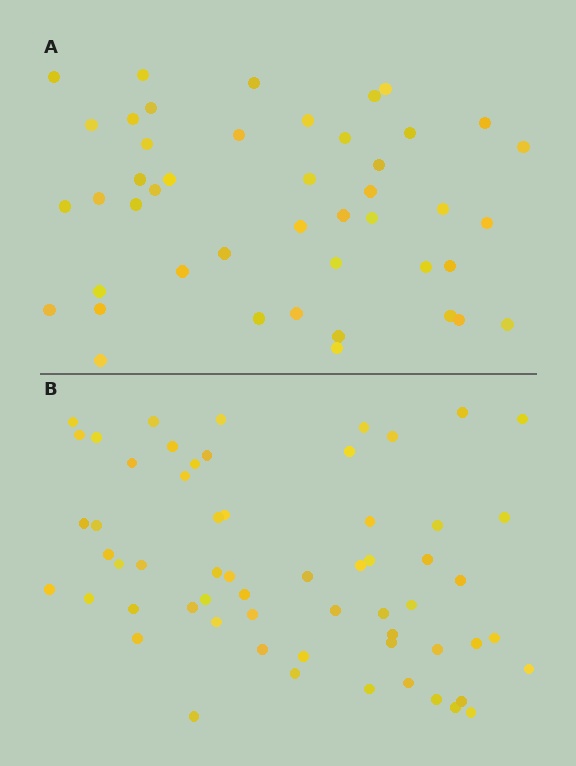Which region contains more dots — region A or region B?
Region B (the bottom region) has more dots.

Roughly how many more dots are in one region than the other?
Region B has approximately 15 more dots than region A.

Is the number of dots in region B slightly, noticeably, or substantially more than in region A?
Region B has noticeably more, but not dramatically so. The ratio is roughly 1.3 to 1.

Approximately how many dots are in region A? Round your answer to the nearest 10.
About 40 dots. (The exact count is 45, which rounds to 40.)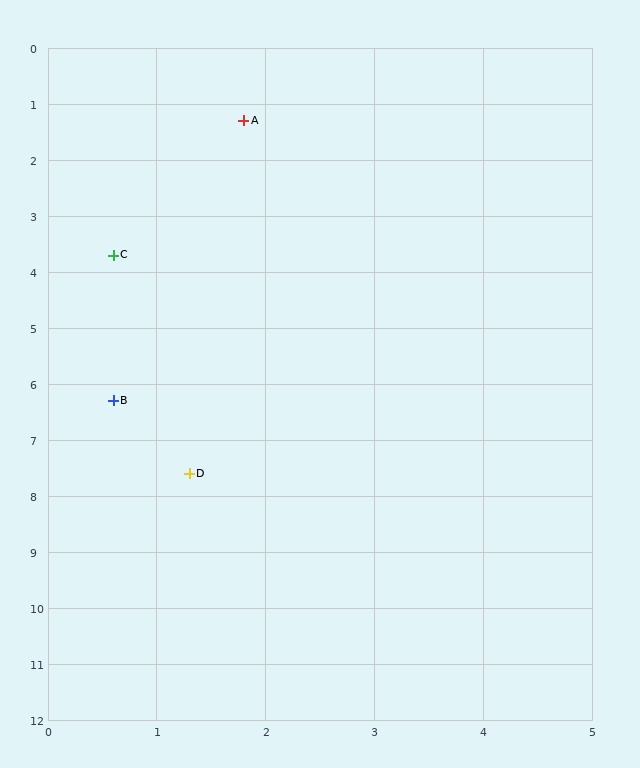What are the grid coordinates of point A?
Point A is at approximately (1.8, 1.3).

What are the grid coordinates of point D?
Point D is at approximately (1.3, 7.6).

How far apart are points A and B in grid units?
Points A and B are about 5.1 grid units apart.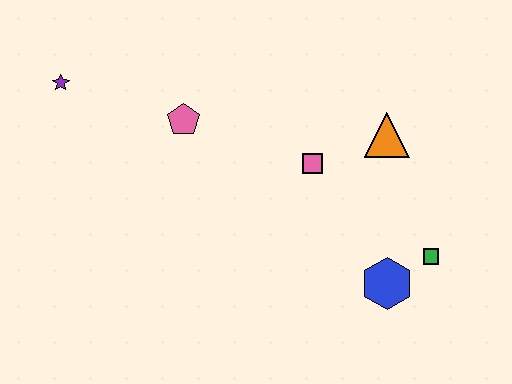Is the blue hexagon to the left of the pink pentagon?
No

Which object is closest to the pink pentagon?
The purple star is closest to the pink pentagon.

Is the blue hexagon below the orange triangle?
Yes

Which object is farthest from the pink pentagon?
The green square is farthest from the pink pentagon.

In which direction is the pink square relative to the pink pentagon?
The pink square is to the right of the pink pentagon.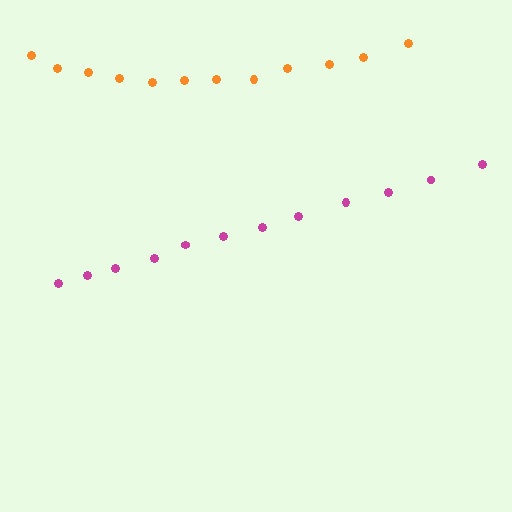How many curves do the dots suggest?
There are 2 distinct paths.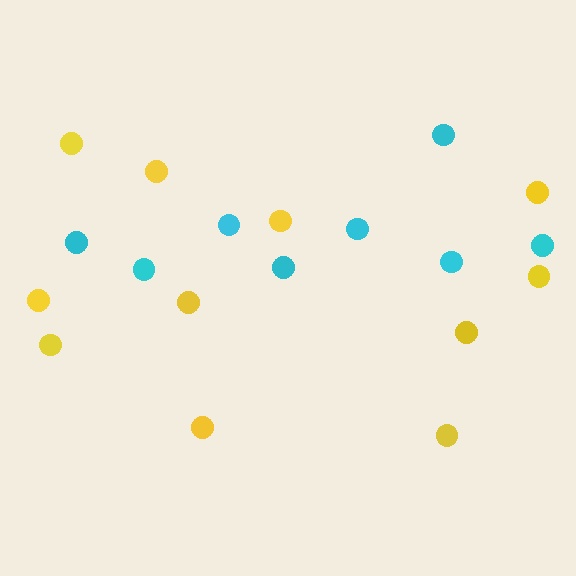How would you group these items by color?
There are 2 groups: one group of yellow circles (11) and one group of cyan circles (8).